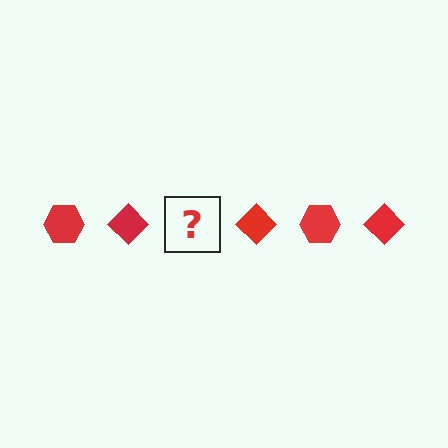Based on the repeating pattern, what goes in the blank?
The blank should be a red hexagon.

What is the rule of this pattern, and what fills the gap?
The rule is that the pattern cycles through hexagon, diamond shapes in red. The gap should be filled with a red hexagon.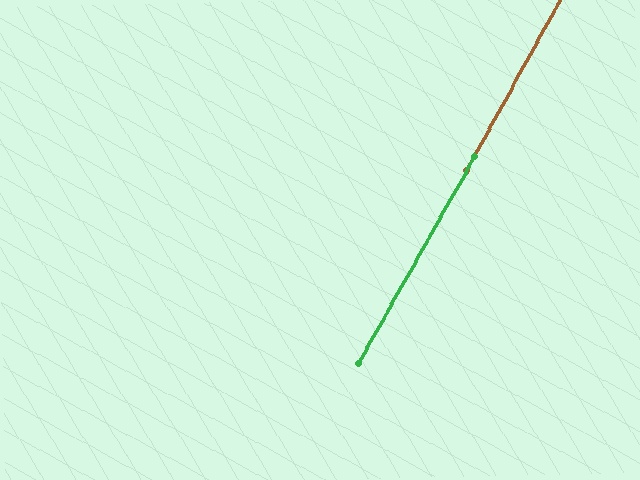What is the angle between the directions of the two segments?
Approximately 1 degree.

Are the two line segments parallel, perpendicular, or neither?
Parallel — their directions differ by only 0.6°.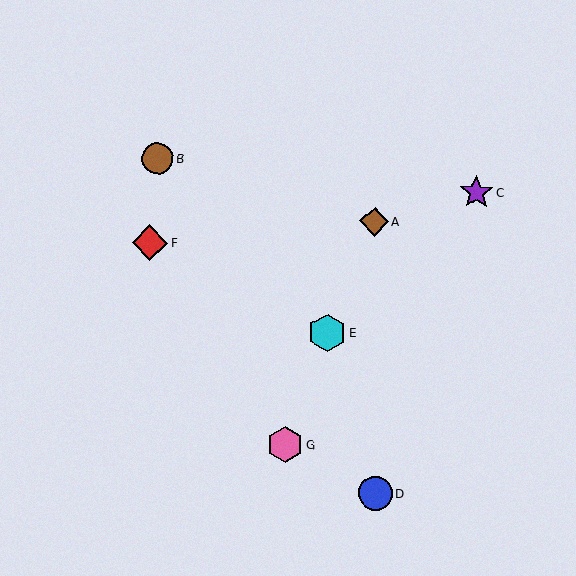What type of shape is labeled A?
Shape A is a brown diamond.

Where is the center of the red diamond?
The center of the red diamond is at (150, 243).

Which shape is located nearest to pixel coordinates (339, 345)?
The cyan hexagon (labeled E) at (327, 333) is nearest to that location.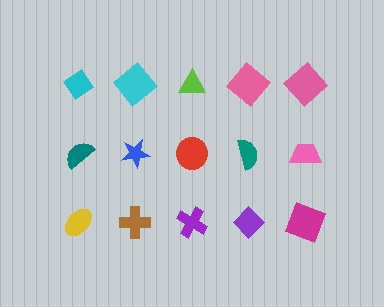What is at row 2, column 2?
A blue star.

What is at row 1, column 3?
A lime triangle.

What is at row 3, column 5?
A magenta square.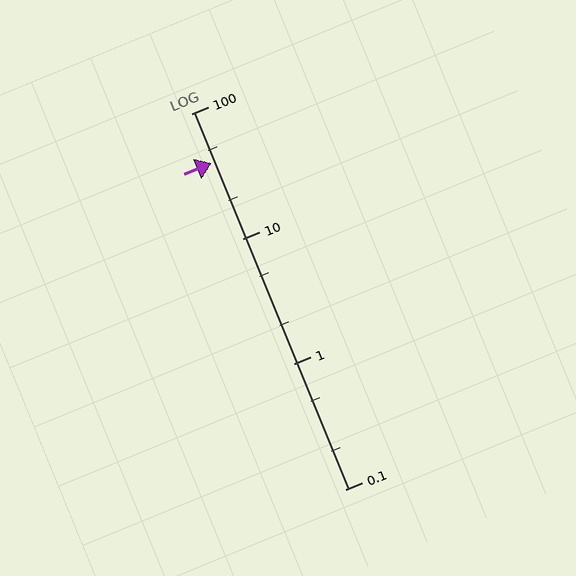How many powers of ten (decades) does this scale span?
The scale spans 3 decades, from 0.1 to 100.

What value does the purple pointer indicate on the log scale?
The pointer indicates approximately 40.